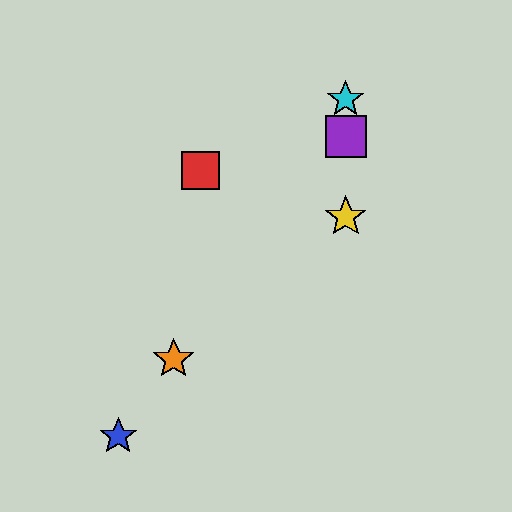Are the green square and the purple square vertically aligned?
Yes, both are at x≈346.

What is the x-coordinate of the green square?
The green square is at x≈346.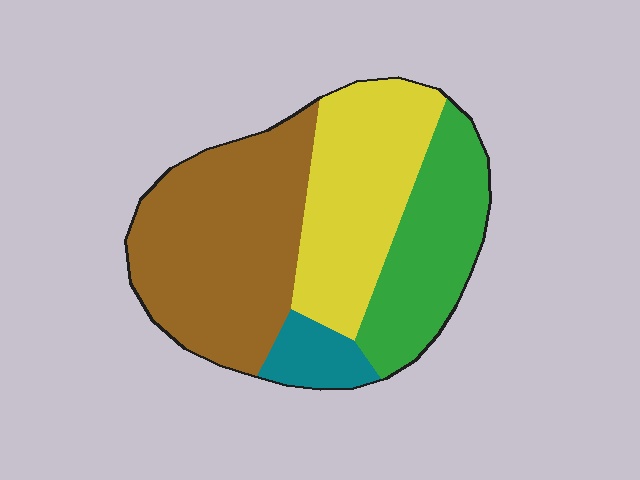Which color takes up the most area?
Brown, at roughly 40%.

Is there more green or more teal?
Green.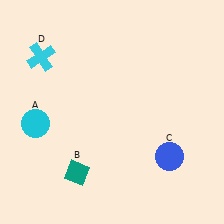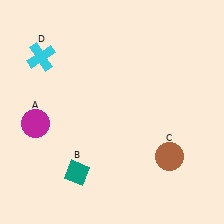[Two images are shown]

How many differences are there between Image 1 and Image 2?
There are 2 differences between the two images.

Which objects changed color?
A changed from cyan to magenta. C changed from blue to brown.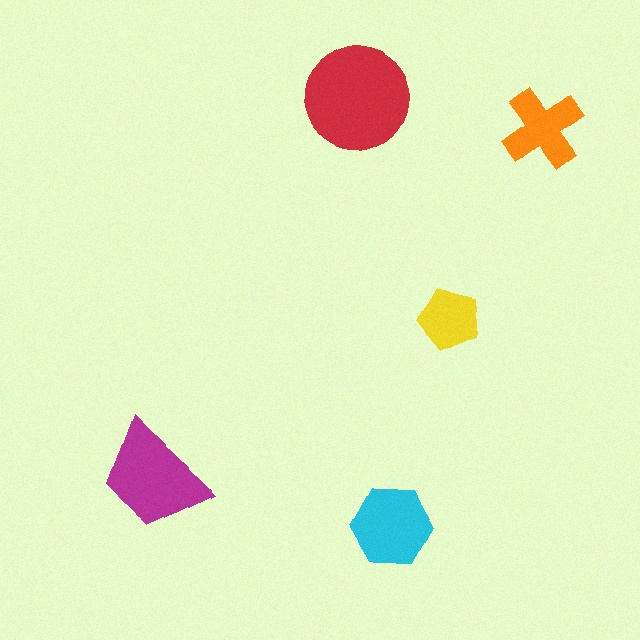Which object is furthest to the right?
The orange cross is rightmost.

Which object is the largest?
The red circle.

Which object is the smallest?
The yellow pentagon.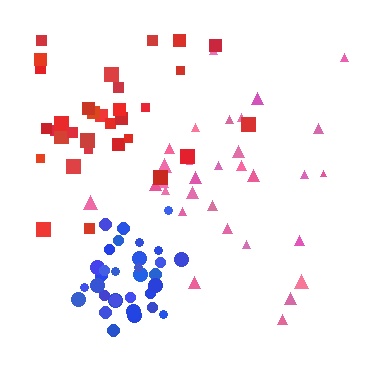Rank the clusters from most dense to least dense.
blue, red, pink.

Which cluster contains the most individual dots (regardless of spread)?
Red (34).